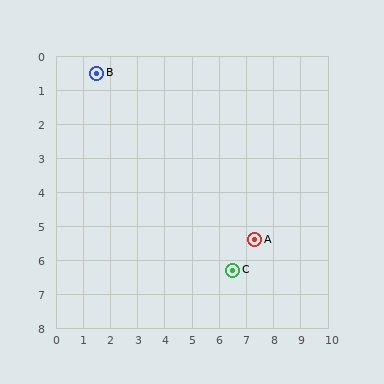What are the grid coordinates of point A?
Point A is at approximately (7.3, 5.4).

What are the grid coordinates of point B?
Point B is at approximately (1.5, 0.5).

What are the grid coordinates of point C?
Point C is at approximately (6.5, 6.3).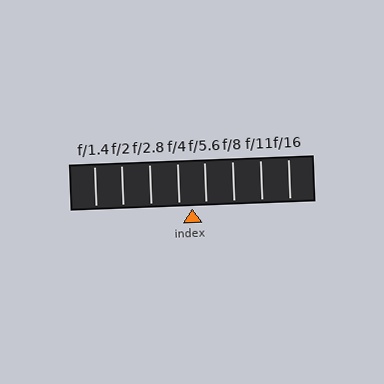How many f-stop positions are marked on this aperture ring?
There are 8 f-stop positions marked.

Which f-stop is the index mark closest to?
The index mark is closest to f/4.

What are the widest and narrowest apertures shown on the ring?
The widest aperture shown is f/1.4 and the narrowest is f/16.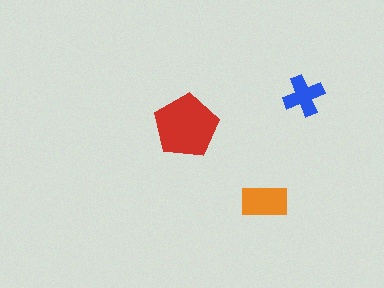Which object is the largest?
The red pentagon.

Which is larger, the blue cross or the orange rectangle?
The orange rectangle.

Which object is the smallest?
The blue cross.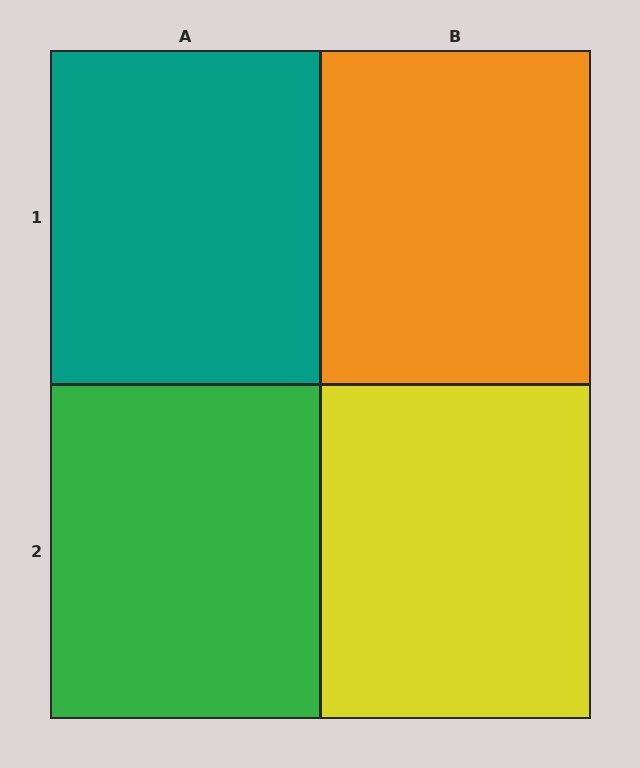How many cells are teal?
1 cell is teal.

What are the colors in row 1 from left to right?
Teal, orange.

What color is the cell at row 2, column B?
Yellow.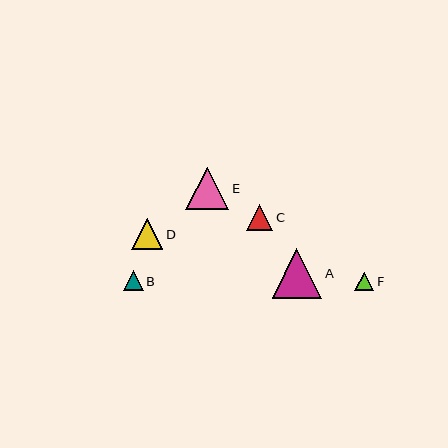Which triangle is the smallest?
Triangle F is the smallest with a size of approximately 19 pixels.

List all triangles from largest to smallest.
From largest to smallest: A, E, D, C, B, F.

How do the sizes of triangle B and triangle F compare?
Triangle B and triangle F are approximately the same size.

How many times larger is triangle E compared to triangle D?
Triangle E is approximately 1.4 times the size of triangle D.